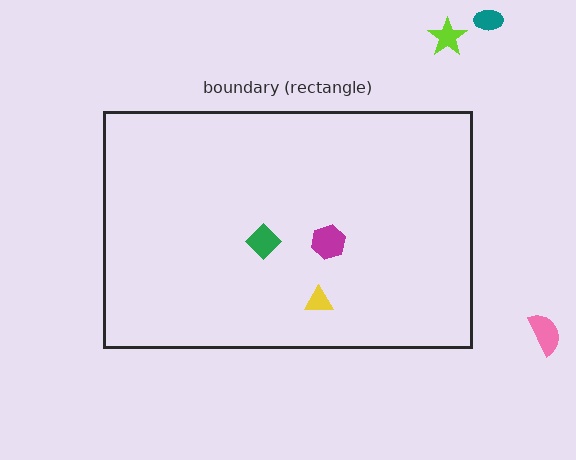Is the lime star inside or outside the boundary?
Outside.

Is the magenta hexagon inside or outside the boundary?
Inside.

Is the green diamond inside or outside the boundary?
Inside.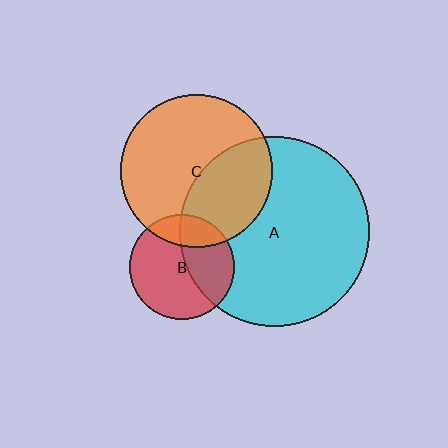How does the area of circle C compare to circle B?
Approximately 2.1 times.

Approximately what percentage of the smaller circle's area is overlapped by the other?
Approximately 40%.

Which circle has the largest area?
Circle A (cyan).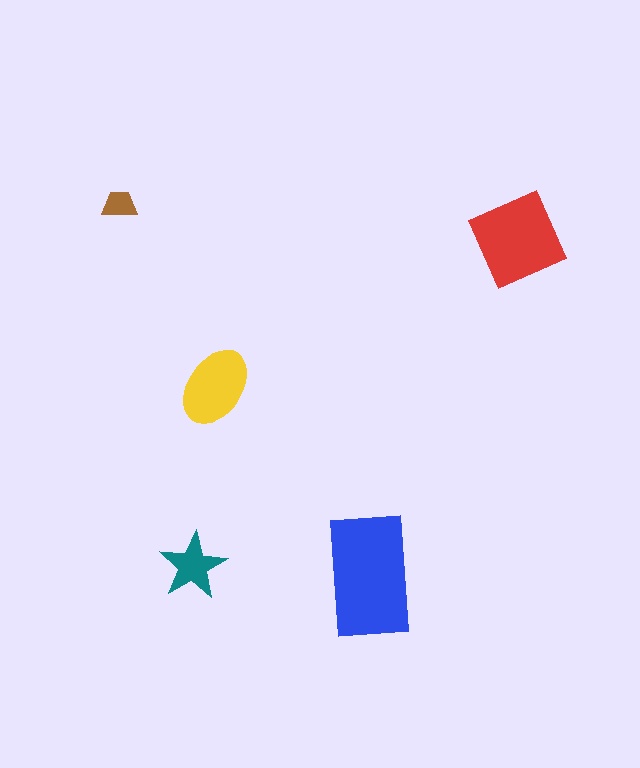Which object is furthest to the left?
The brown trapezoid is leftmost.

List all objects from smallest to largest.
The brown trapezoid, the teal star, the yellow ellipse, the red diamond, the blue rectangle.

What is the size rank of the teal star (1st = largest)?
4th.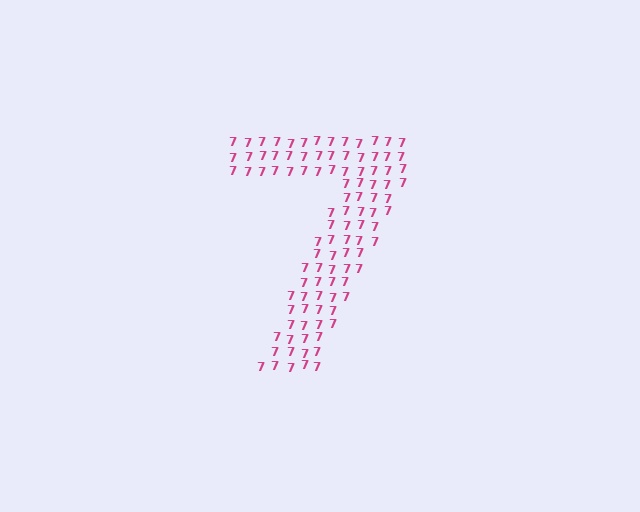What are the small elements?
The small elements are digit 7's.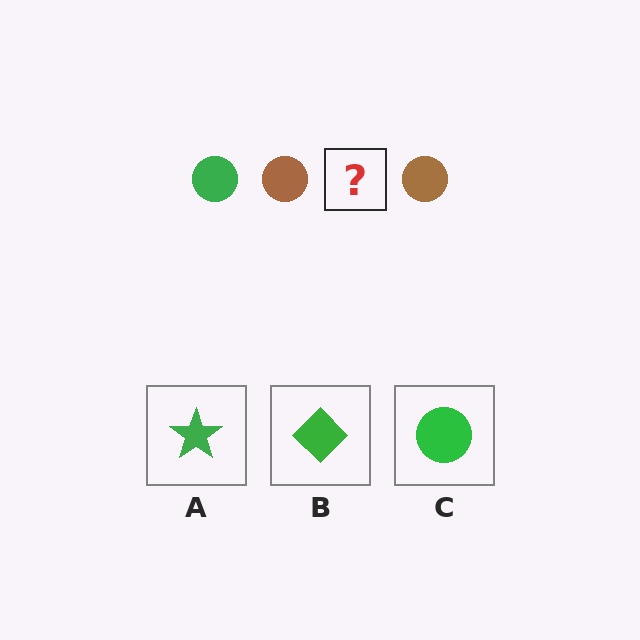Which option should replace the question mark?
Option C.